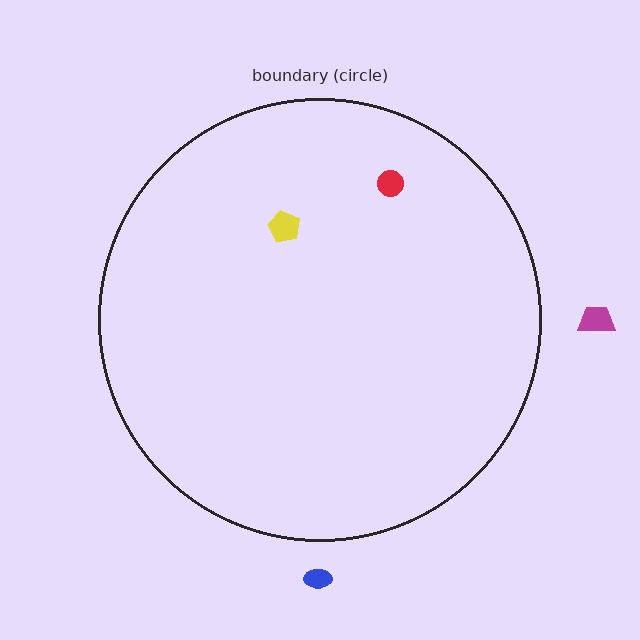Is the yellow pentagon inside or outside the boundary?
Inside.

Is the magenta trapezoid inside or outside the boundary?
Outside.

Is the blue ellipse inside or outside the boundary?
Outside.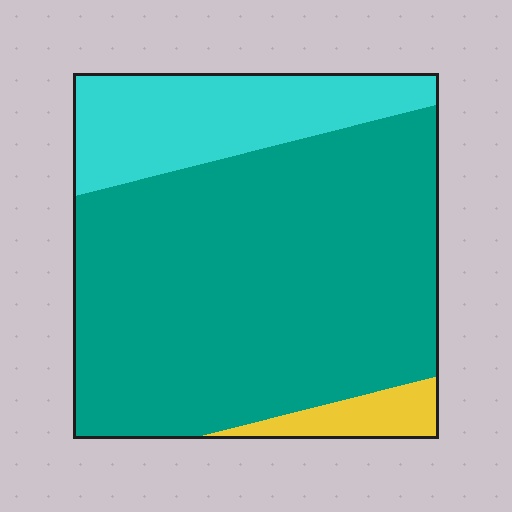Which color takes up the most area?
Teal, at roughly 75%.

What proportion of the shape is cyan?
Cyan covers 21% of the shape.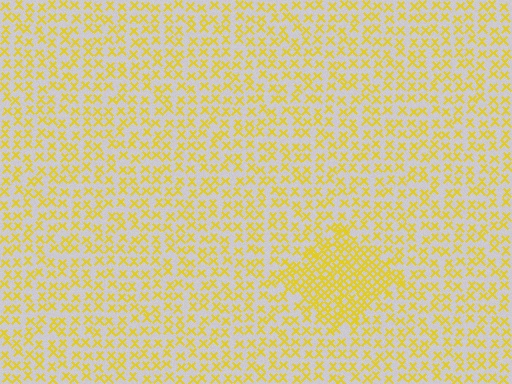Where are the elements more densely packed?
The elements are more densely packed inside the diamond boundary.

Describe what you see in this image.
The image contains small yellow elements arranged at two different densities. A diamond-shaped region is visible where the elements are more densely packed than the surrounding area.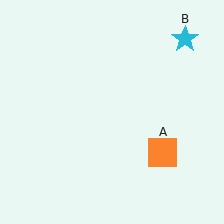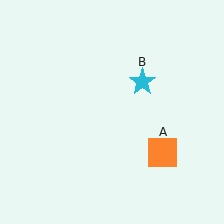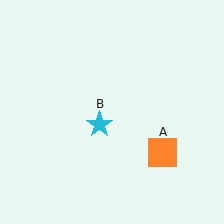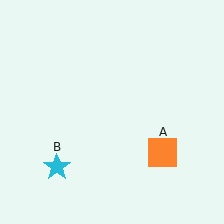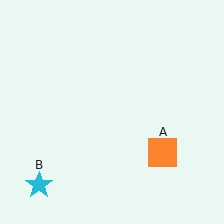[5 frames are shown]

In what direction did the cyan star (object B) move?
The cyan star (object B) moved down and to the left.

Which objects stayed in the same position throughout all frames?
Orange square (object A) remained stationary.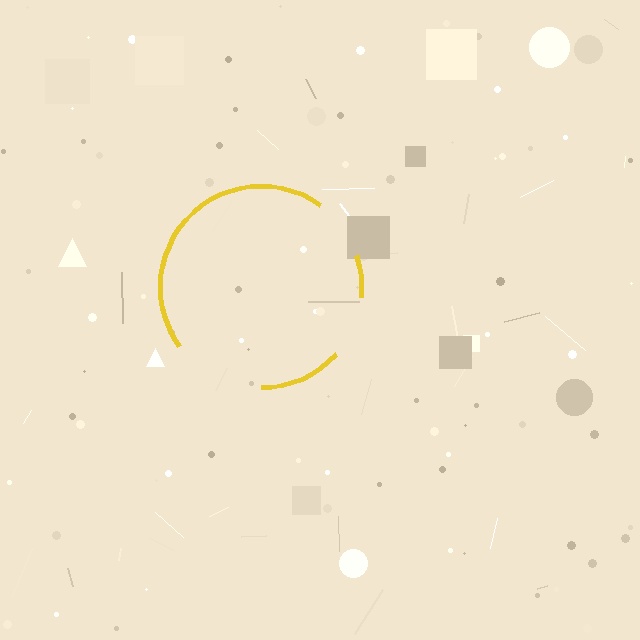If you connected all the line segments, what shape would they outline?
They would outline a circle.